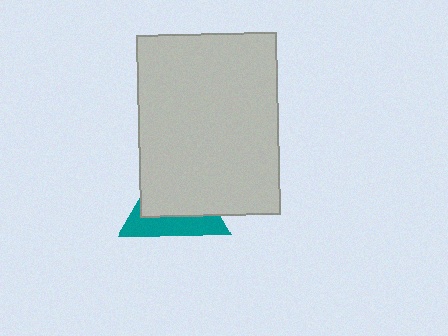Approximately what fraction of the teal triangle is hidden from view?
Roughly 62% of the teal triangle is hidden behind the light gray rectangle.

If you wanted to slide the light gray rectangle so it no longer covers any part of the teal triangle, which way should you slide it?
Slide it toward the upper-right — that is the most direct way to separate the two shapes.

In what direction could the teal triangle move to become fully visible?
The teal triangle could move toward the lower-left. That would shift it out from behind the light gray rectangle entirely.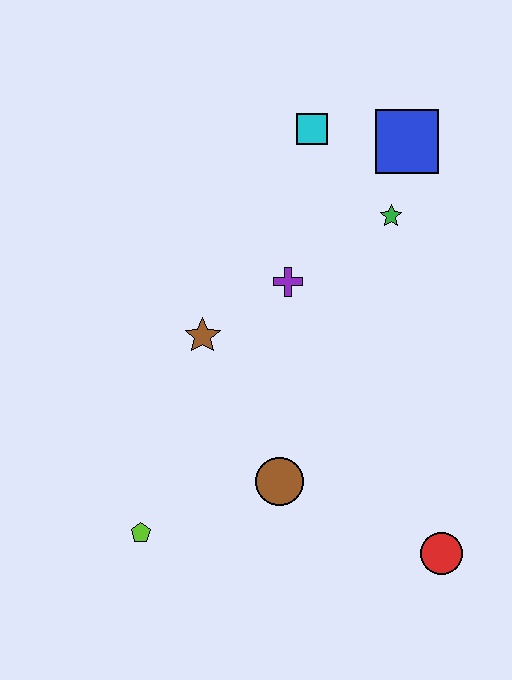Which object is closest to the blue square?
The green star is closest to the blue square.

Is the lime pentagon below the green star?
Yes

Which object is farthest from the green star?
The lime pentagon is farthest from the green star.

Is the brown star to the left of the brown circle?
Yes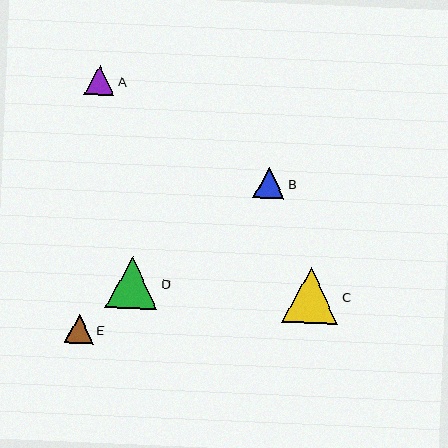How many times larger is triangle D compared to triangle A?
Triangle D is approximately 1.7 times the size of triangle A.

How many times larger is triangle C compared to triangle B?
Triangle C is approximately 1.8 times the size of triangle B.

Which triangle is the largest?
Triangle C is the largest with a size of approximately 56 pixels.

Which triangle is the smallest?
Triangle E is the smallest with a size of approximately 29 pixels.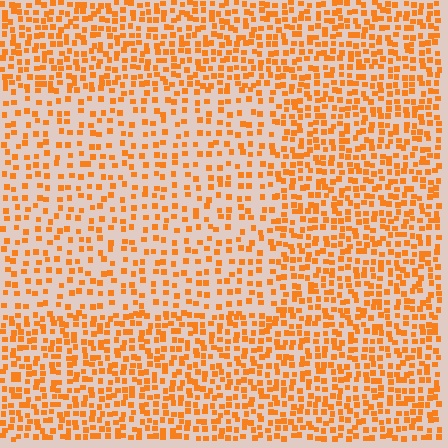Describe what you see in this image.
The image contains small orange elements arranged at two different densities. A rectangle-shaped region is visible where the elements are less densely packed than the surrounding area.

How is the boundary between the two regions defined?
The boundary is defined by a change in element density (approximately 1.8x ratio). All elements are the same color, size, and shape.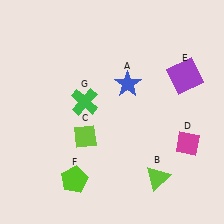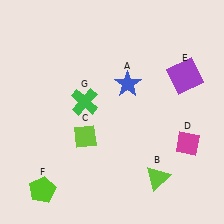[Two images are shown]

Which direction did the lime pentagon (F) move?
The lime pentagon (F) moved left.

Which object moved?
The lime pentagon (F) moved left.